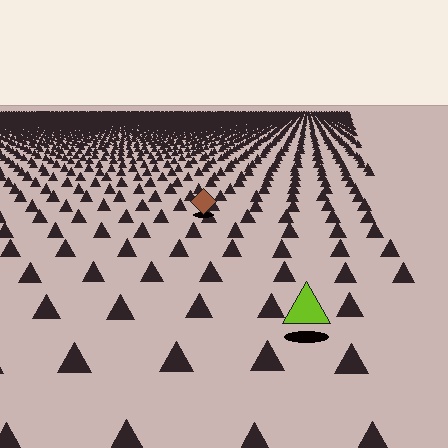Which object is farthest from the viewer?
The brown diamond is farthest from the viewer. It appears smaller and the ground texture around it is denser.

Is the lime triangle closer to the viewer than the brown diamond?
Yes. The lime triangle is closer — you can tell from the texture gradient: the ground texture is coarser near it.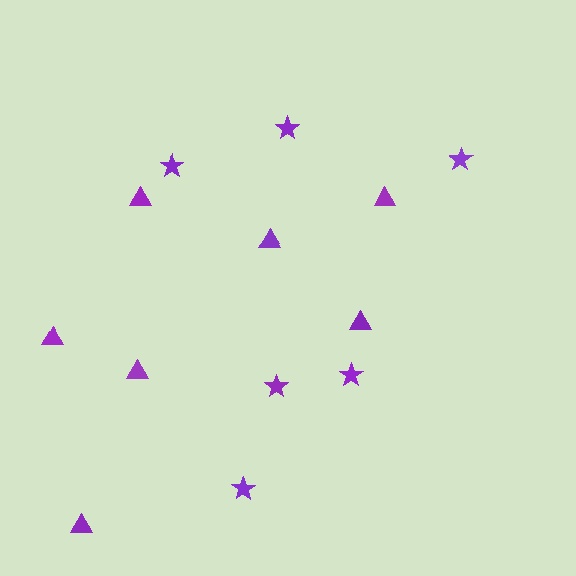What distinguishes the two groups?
There are 2 groups: one group of stars (6) and one group of triangles (7).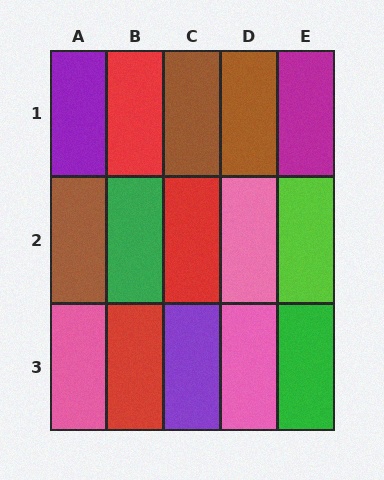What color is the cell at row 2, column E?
Lime.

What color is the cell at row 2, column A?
Brown.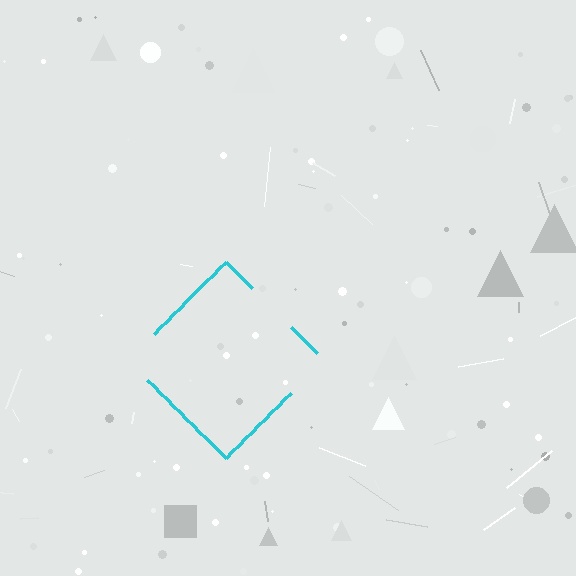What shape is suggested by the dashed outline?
The dashed outline suggests a diamond.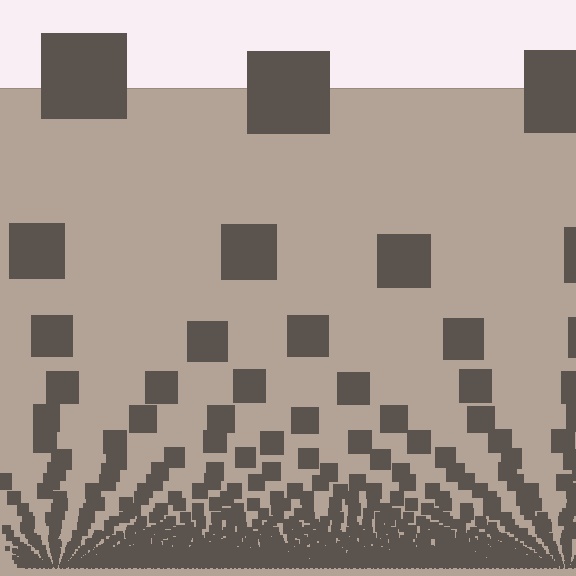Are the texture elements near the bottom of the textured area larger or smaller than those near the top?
Smaller. The gradient is inverted — elements near the bottom are smaller and denser.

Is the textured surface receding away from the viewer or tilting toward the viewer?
The surface appears to tilt toward the viewer. Texture elements get larger and sparser toward the top.